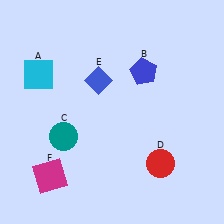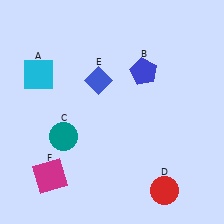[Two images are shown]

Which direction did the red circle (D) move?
The red circle (D) moved down.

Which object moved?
The red circle (D) moved down.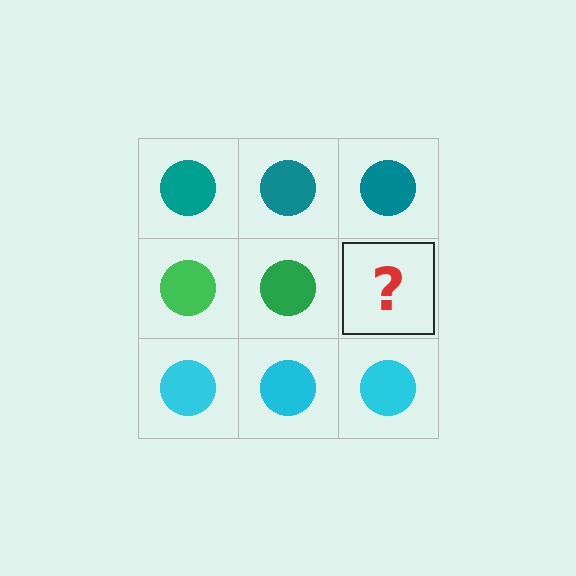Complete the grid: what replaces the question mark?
The question mark should be replaced with a green circle.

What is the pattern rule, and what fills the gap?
The rule is that each row has a consistent color. The gap should be filled with a green circle.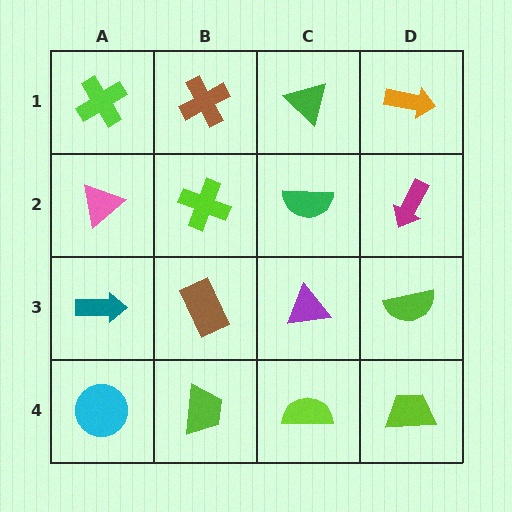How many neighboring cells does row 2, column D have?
3.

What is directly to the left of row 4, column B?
A cyan circle.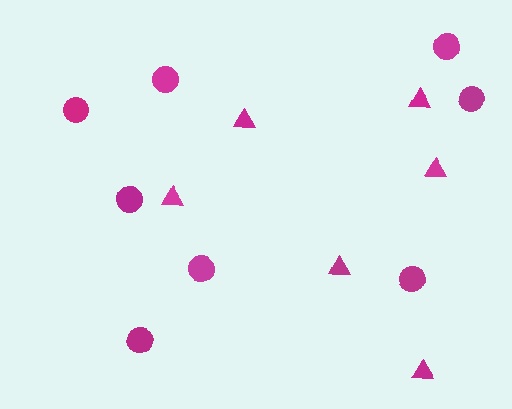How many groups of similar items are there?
There are 2 groups: one group of circles (8) and one group of triangles (6).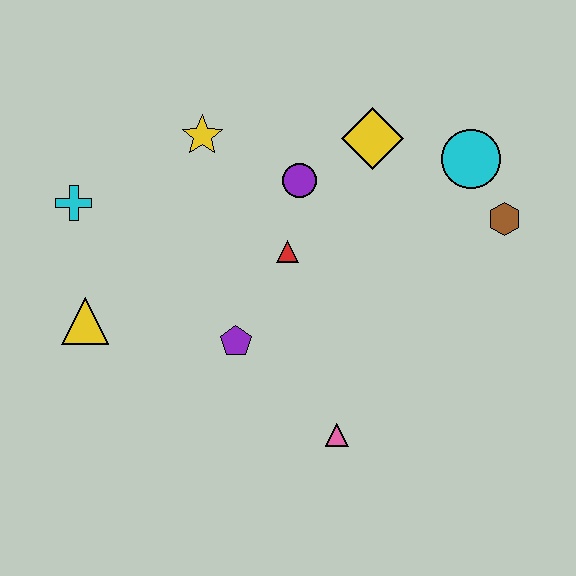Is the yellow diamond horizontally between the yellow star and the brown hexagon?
Yes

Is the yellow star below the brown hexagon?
No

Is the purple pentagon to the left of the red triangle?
Yes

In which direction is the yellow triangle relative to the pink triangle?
The yellow triangle is to the left of the pink triangle.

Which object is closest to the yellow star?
The purple circle is closest to the yellow star.